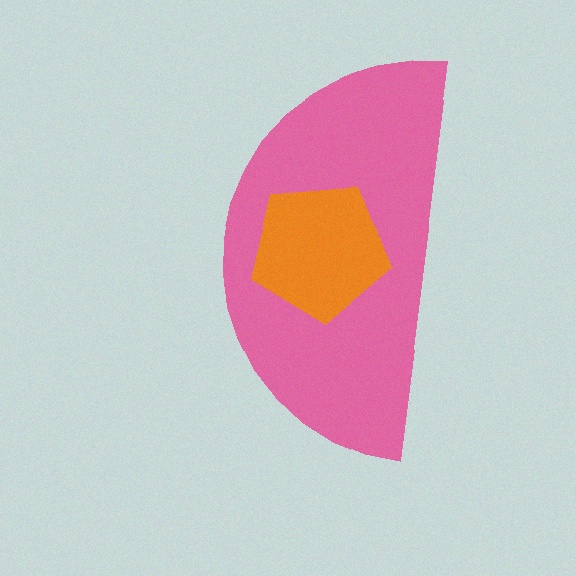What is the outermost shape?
The pink semicircle.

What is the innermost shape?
The orange pentagon.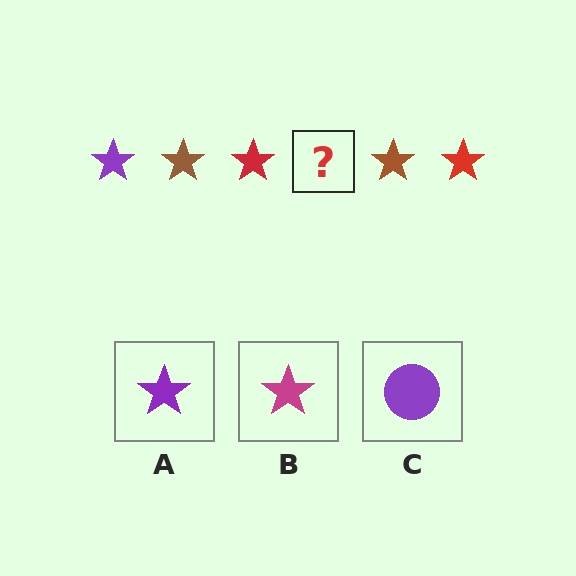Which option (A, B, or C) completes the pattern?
A.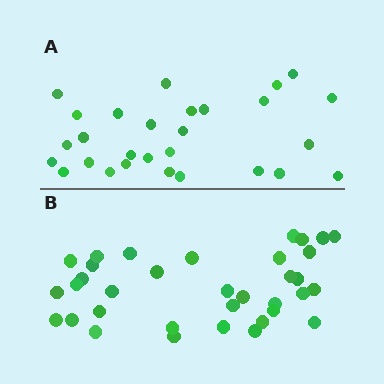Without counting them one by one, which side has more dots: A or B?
Region B (the bottom region) has more dots.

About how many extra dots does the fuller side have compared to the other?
Region B has roughly 8 or so more dots than region A.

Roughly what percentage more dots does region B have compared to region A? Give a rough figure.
About 25% more.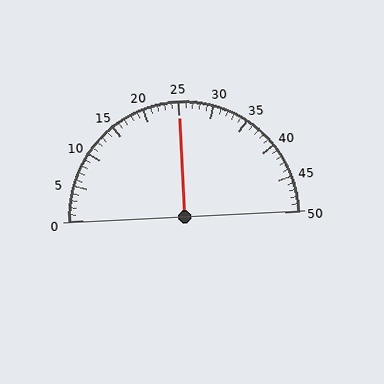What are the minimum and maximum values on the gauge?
The gauge ranges from 0 to 50.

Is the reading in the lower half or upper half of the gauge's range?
The reading is in the upper half of the range (0 to 50).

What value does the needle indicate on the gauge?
The needle indicates approximately 25.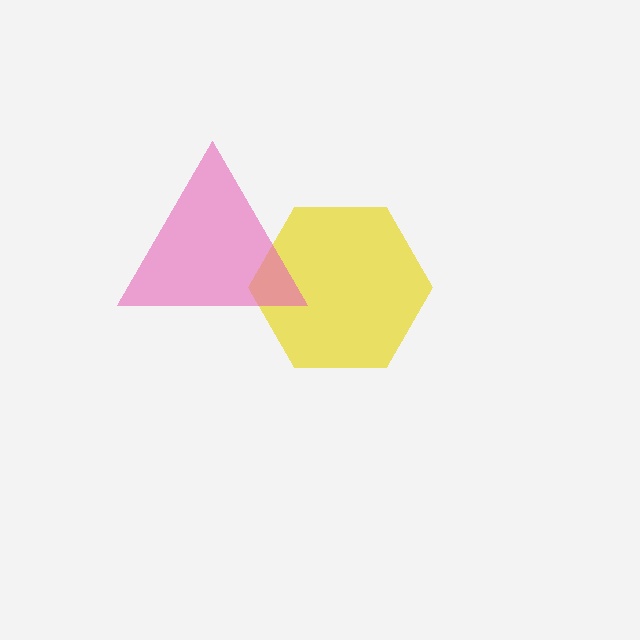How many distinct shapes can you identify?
There are 2 distinct shapes: a yellow hexagon, a pink triangle.